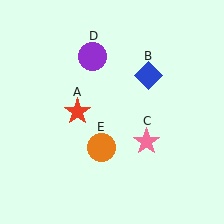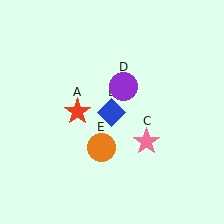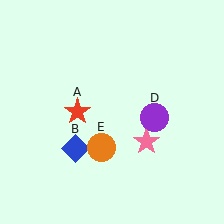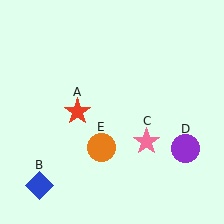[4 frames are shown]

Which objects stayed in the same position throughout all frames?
Red star (object A) and pink star (object C) and orange circle (object E) remained stationary.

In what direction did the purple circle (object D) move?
The purple circle (object D) moved down and to the right.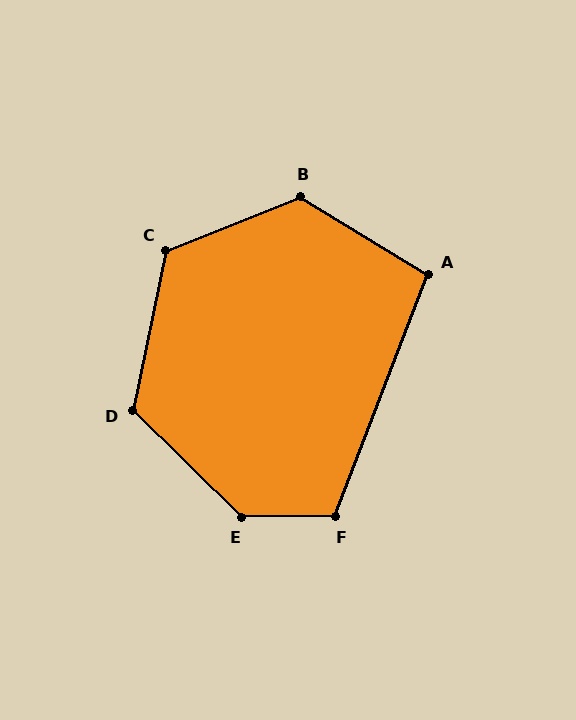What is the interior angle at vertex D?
Approximately 122 degrees (obtuse).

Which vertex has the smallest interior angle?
A, at approximately 101 degrees.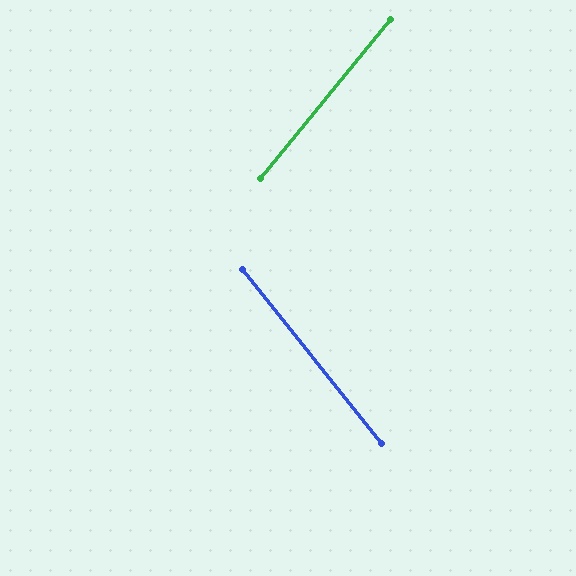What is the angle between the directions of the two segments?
Approximately 78 degrees.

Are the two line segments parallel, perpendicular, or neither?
Neither parallel nor perpendicular — they differ by about 78°.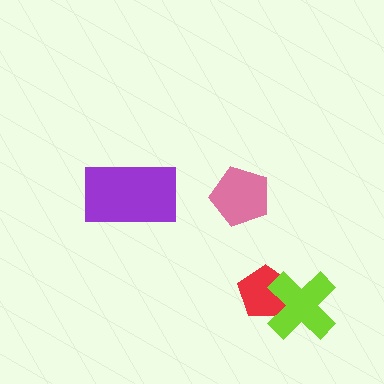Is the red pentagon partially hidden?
Yes, it is partially covered by another shape.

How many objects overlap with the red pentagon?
1 object overlaps with the red pentagon.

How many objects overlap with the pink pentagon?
0 objects overlap with the pink pentagon.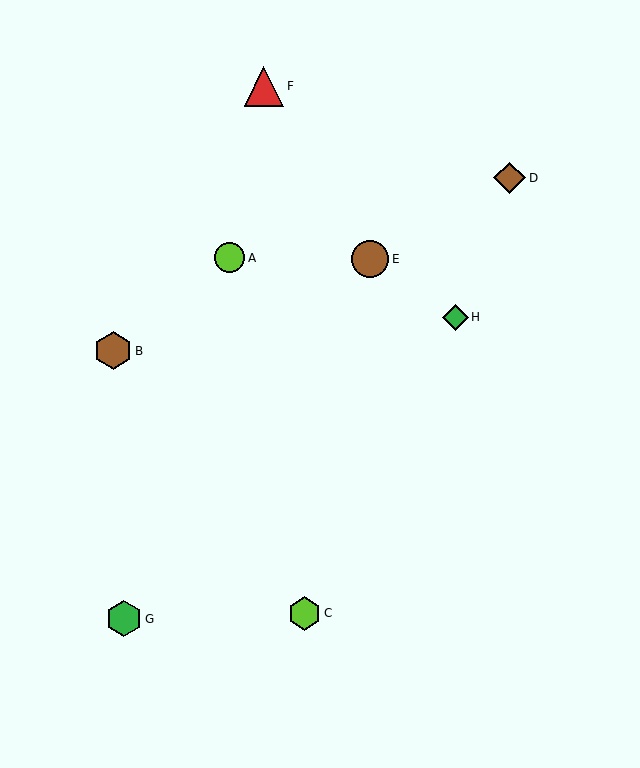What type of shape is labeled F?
Shape F is a red triangle.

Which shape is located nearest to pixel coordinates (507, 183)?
The brown diamond (labeled D) at (510, 178) is nearest to that location.